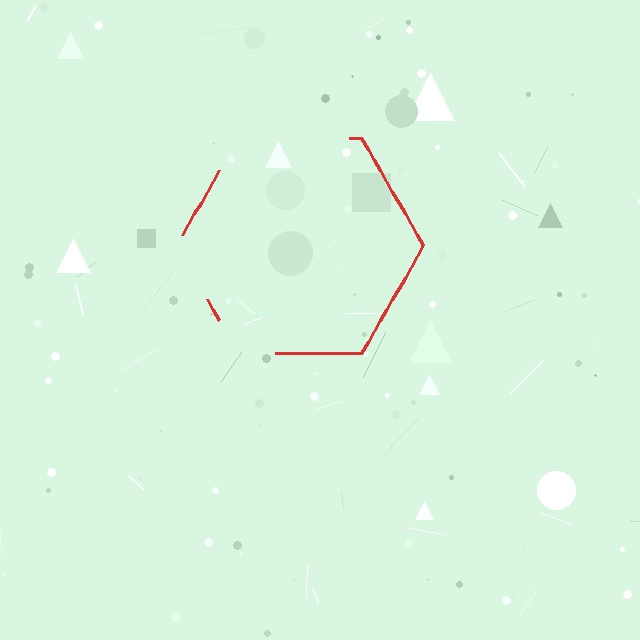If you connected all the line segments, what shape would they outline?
They would outline a hexagon.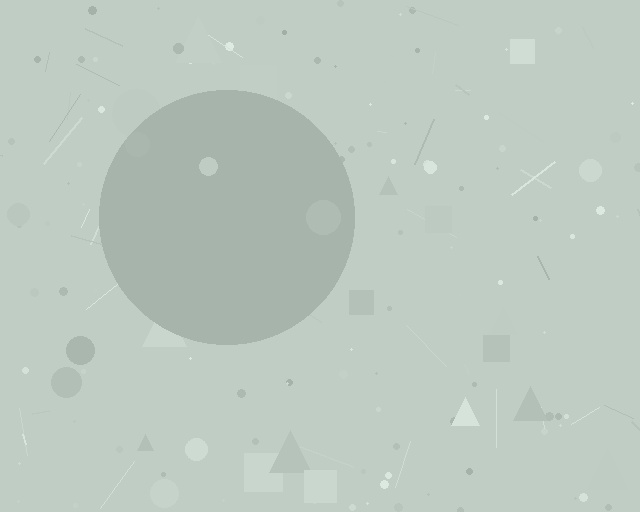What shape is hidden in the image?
A circle is hidden in the image.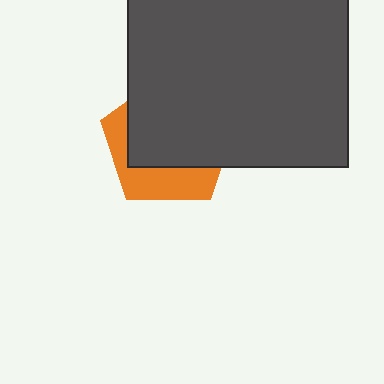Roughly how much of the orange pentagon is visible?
A small part of it is visible (roughly 35%).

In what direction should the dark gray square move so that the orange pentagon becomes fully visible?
The dark gray square should move toward the upper-right. That is the shortest direction to clear the overlap and leave the orange pentagon fully visible.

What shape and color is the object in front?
The object in front is a dark gray square.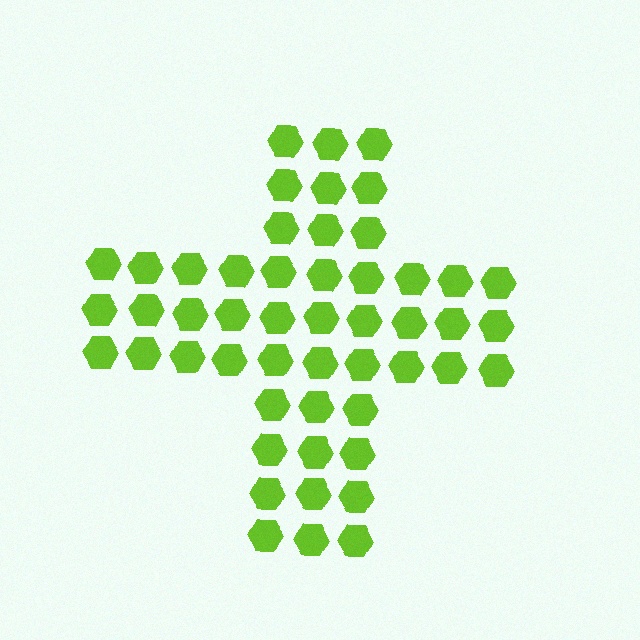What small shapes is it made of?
It is made of small hexagons.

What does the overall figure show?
The overall figure shows a cross.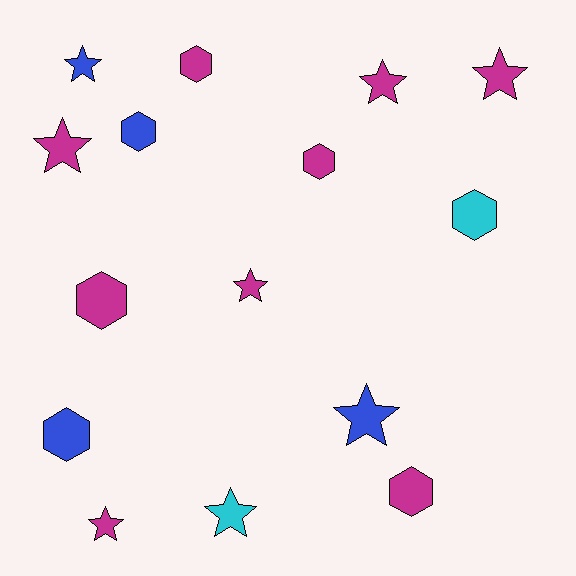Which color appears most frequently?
Magenta, with 9 objects.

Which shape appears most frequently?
Star, with 8 objects.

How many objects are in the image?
There are 15 objects.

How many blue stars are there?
There are 2 blue stars.